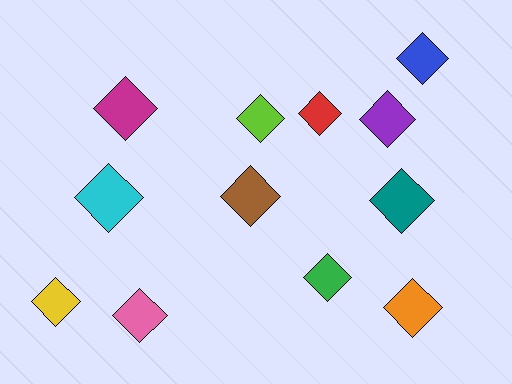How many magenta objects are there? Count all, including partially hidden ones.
There is 1 magenta object.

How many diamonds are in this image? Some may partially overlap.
There are 12 diamonds.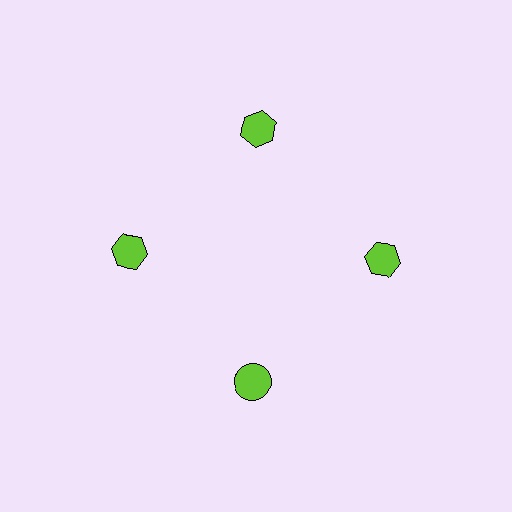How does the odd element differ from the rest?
It has a different shape: circle instead of hexagon.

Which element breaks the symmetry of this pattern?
The lime circle at roughly the 6 o'clock position breaks the symmetry. All other shapes are lime hexagons.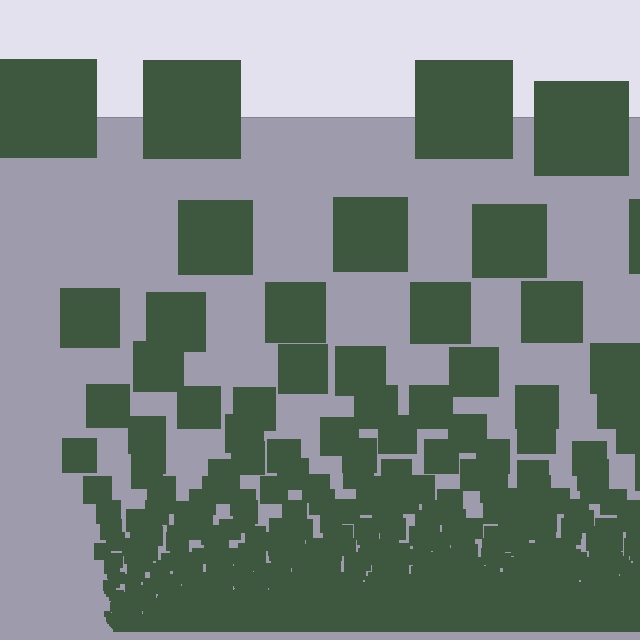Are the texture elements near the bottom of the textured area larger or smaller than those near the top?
Smaller. The gradient is inverted — elements near the bottom are smaller and denser.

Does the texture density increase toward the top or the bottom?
Density increases toward the bottom.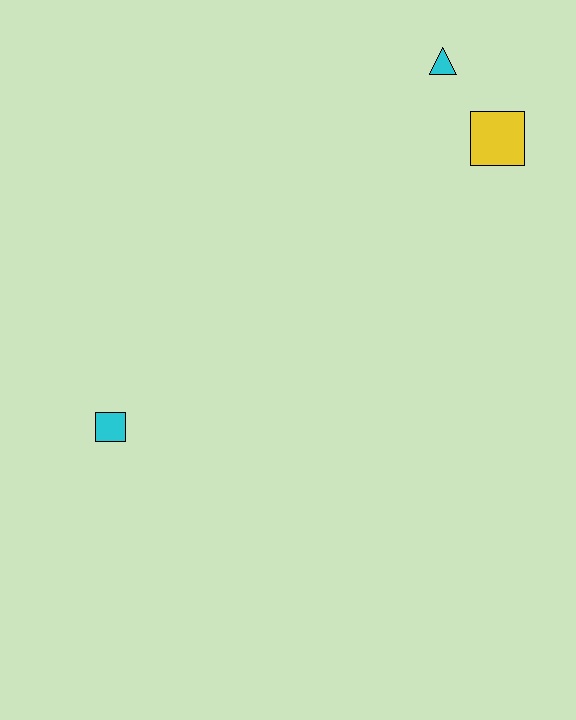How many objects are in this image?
There are 3 objects.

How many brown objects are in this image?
There are no brown objects.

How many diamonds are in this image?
There are no diamonds.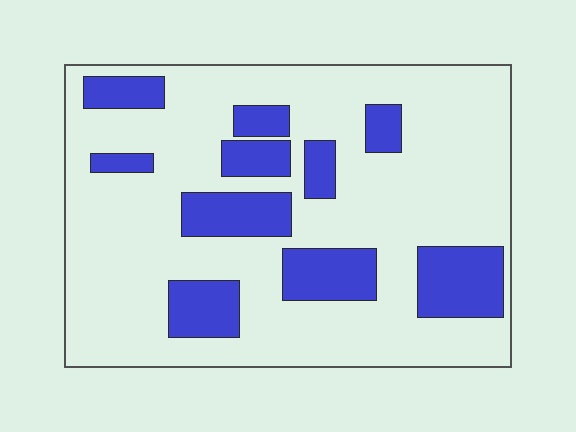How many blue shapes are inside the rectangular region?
10.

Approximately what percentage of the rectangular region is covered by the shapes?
Approximately 25%.